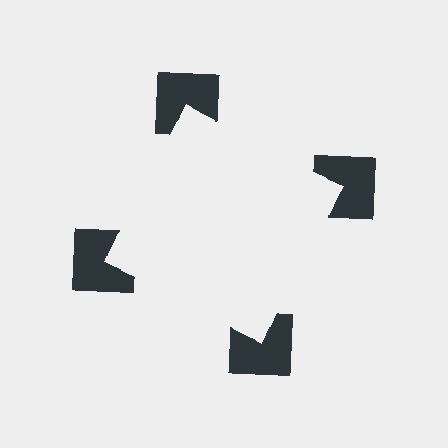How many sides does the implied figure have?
4 sides.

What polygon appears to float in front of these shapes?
An illusory square — its edges are inferred from the aligned wedge cuts in the notched squares, not physically drawn.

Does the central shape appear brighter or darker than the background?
It typically appears slightly brighter than the background, even though no actual brightness change is drawn.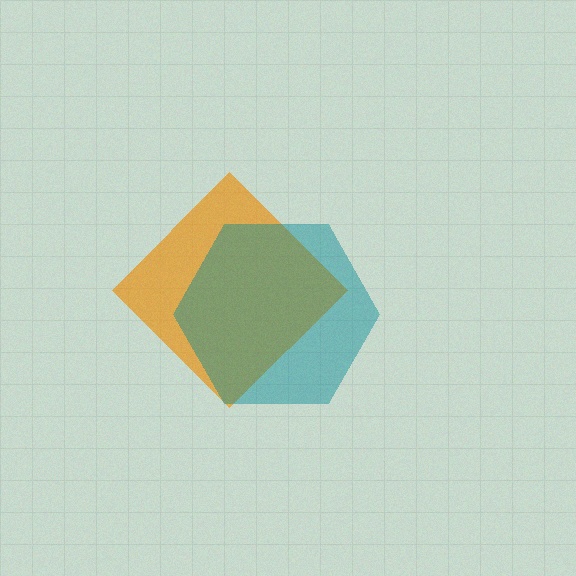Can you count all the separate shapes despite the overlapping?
Yes, there are 2 separate shapes.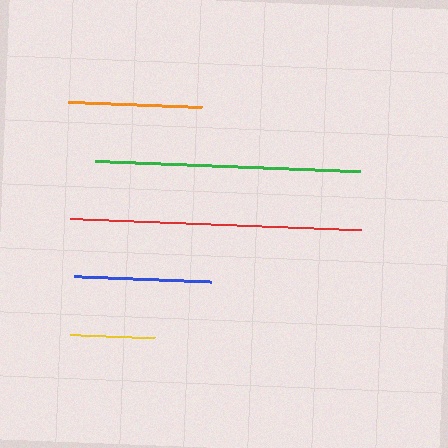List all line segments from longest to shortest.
From longest to shortest: red, green, blue, orange, yellow.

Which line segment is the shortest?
The yellow line is the shortest at approximately 85 pixels.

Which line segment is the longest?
The red line is the longest at approximately 290 pixels.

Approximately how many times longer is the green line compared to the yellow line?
The green line is approximately 3.1 times the length of the yellow line.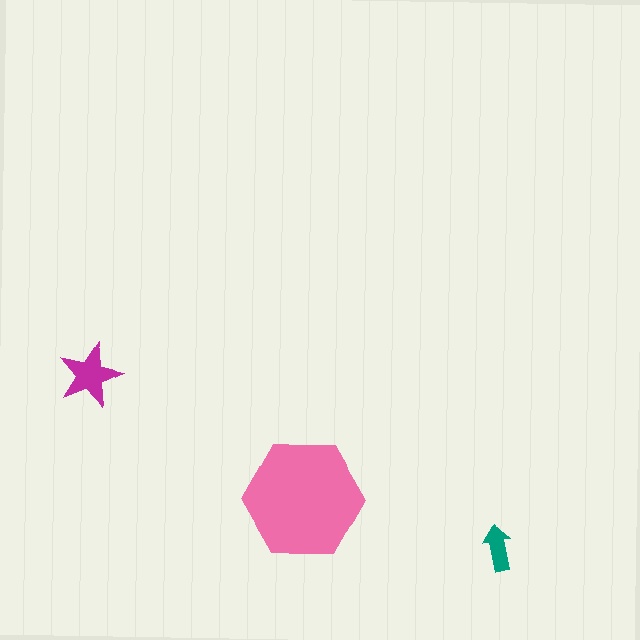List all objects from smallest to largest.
The teal arrow, the magenta star, the pink hexagon.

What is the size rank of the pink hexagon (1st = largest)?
1st.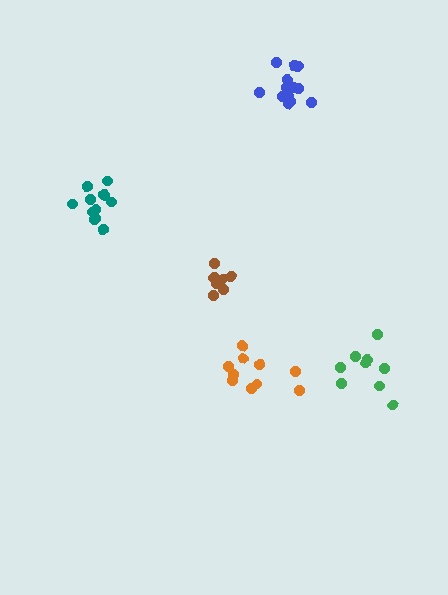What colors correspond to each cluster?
The clusters are colored: blue, orange, teal, brown, green.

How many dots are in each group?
Group 1: 13 dots, Group 2: 10 dots, Group 3: 12 dots, Group 4: 7 dots, Group 5: 9 dots (51 total).